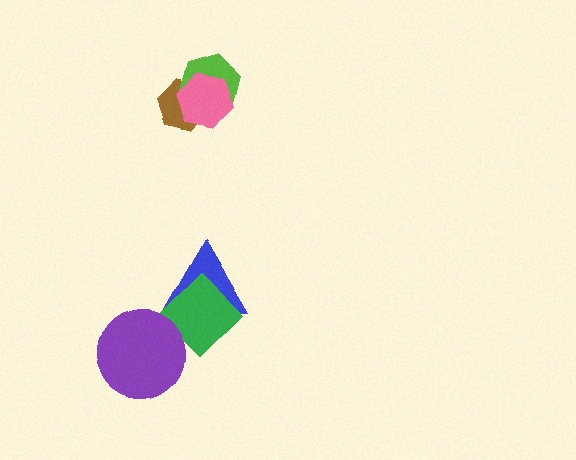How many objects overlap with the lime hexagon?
2 objects overlap with the lime hexagon.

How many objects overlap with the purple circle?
1 object overlaps with the purple circle.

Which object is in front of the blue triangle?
The green diamond is in front of the blue triangle.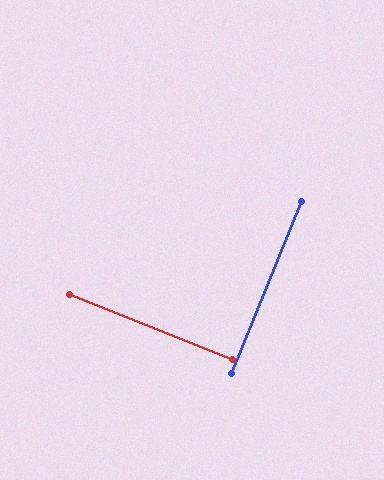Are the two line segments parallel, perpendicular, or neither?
Perpendicular — they meet at approximately 90°.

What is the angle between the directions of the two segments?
Approximately 90 degrees.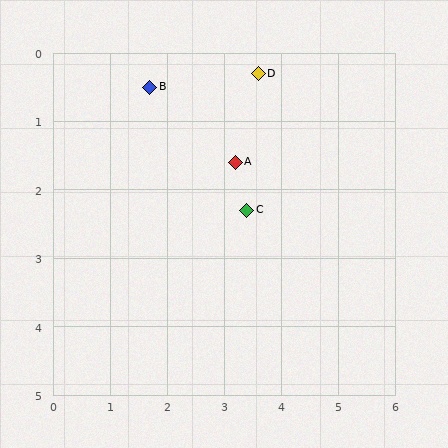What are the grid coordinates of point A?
Point A is at approximately (3.2, 1.6).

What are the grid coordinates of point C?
Point C is at approximately (3.4, 2.3).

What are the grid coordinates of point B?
Point B is at approximately (1.7, 0.5).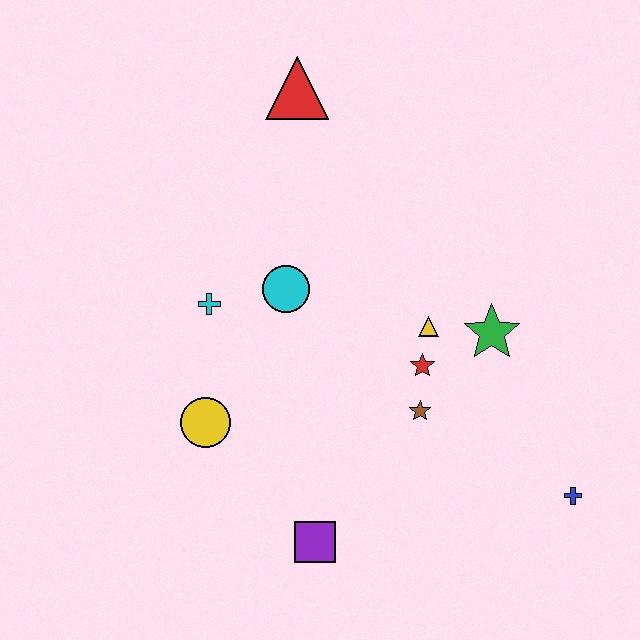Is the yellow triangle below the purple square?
No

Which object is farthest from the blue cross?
The red triangle is farthest from the blue cross.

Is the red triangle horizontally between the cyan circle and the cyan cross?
No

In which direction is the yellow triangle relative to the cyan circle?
The yellow triangle is to the right of the cyan circle.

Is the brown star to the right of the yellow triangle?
No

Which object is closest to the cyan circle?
The cyan cross is closest to the cyan circle.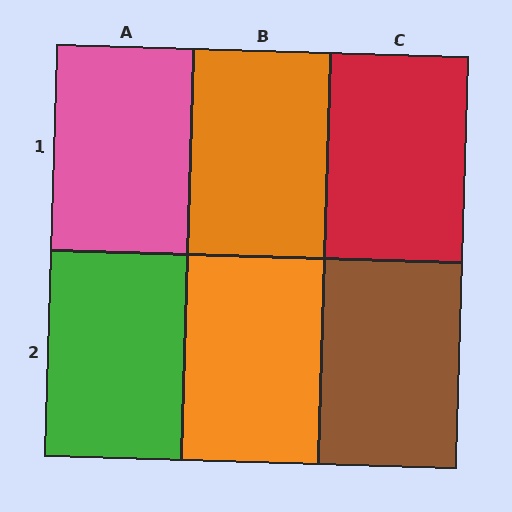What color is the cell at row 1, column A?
Pink.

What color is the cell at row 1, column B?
Orange.